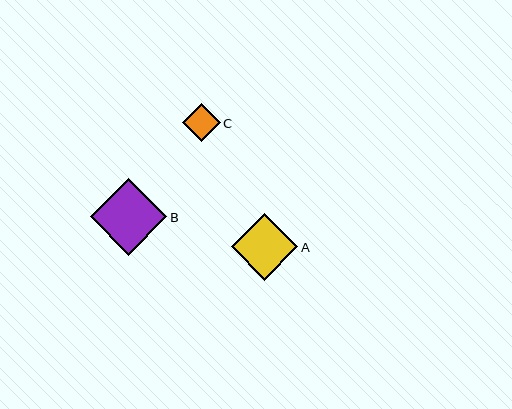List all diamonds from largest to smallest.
From largest to smallest: B, A, C.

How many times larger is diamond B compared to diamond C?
Diamond B is approximately 2.0 times the size of diamond C.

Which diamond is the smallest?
Diamond C is the smallest with a size of approximately 38 pixels.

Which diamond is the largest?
Diamond B is the largest with a size of approximately 77 pixels.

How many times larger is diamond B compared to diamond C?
Diamond B is approximately 2.0 times the size of diamond C.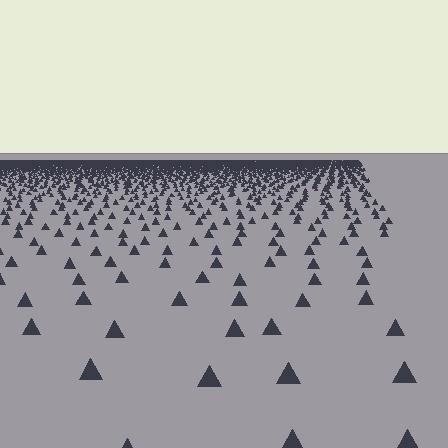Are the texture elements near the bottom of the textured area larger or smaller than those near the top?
Larger. Near the bottom, elements are closer to the viewer and appear at a bigger on-screen size.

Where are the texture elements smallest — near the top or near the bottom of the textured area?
Near the top.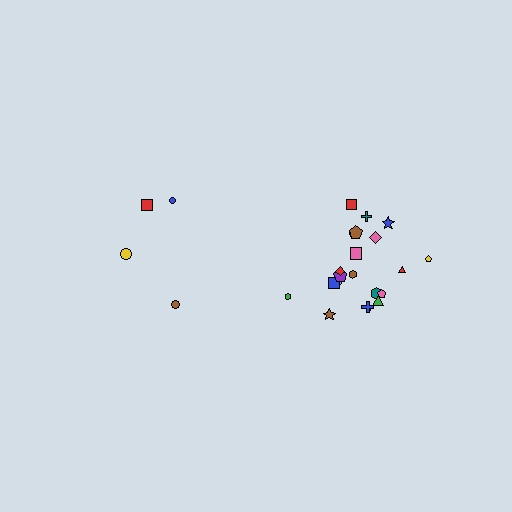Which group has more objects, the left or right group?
The right group.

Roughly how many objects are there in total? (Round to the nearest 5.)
Roughly 25 objects in total.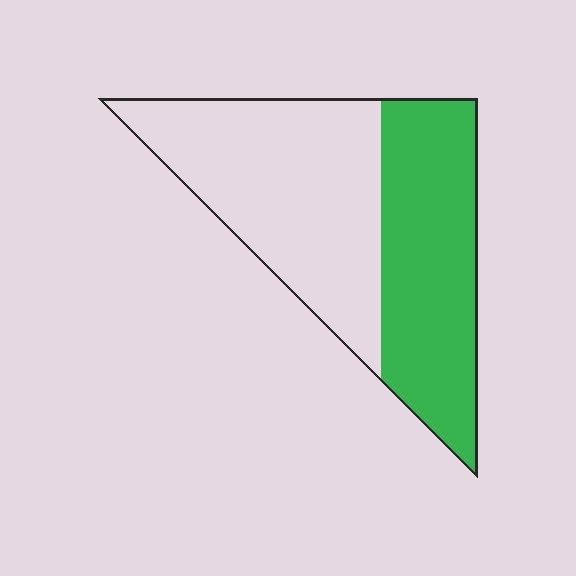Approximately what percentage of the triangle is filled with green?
Approximately 45%.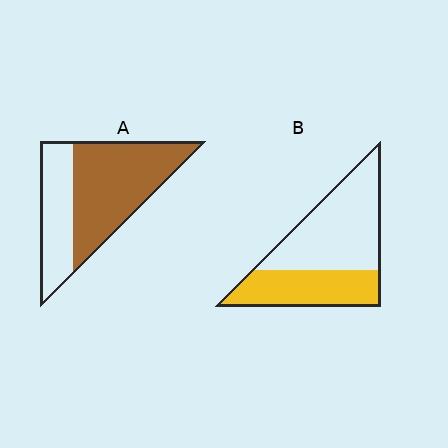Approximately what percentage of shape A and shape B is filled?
A is approximately 65% and B is approximately 40%.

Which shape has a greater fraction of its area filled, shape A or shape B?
Shape A.